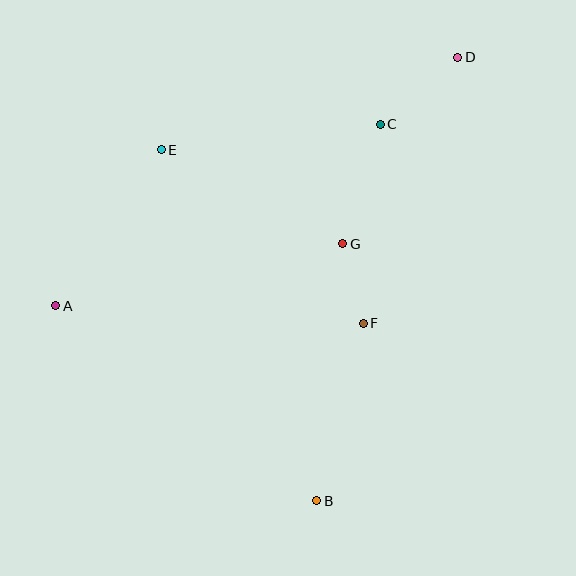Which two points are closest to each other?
Points F and G are closest to each other.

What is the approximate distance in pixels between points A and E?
The distance between A and E is approximately 188 pixels.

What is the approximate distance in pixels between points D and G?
The distance between D and G is approximately 219 pixels.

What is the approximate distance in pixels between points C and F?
The distance between C and F is approximately 200 pixels.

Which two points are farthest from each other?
Points A and D are farthest from each other.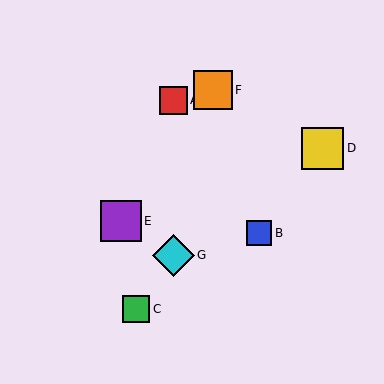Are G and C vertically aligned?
No, G is at x≈173 and C is at x≈136.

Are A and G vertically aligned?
Yes, both are at x≈173.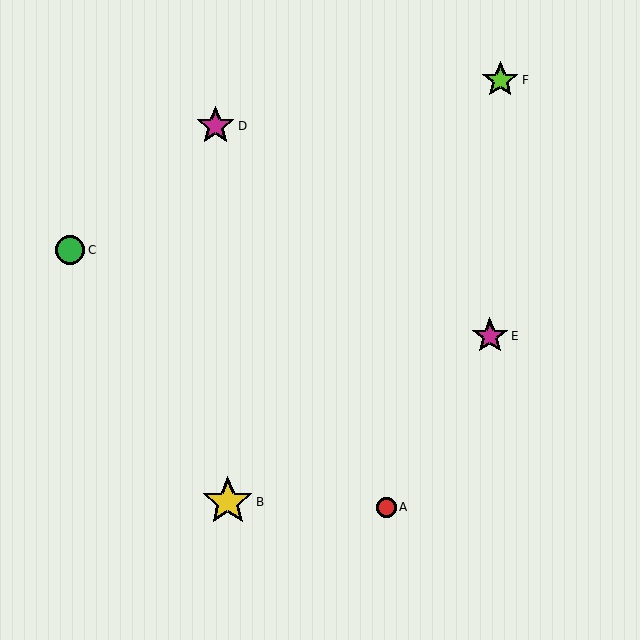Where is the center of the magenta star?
The center of the magenta star is at (216, 126).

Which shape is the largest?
The yellow star (labeled B) is the largest.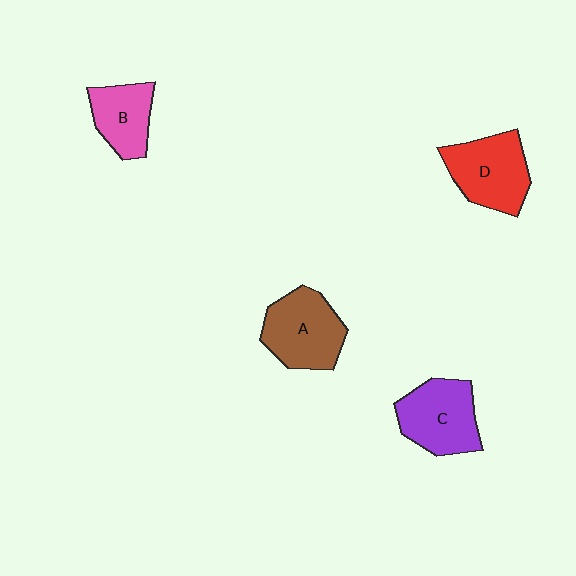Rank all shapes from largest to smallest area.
From largest to smallest: A (brown), D (red), C (purple), B (pink).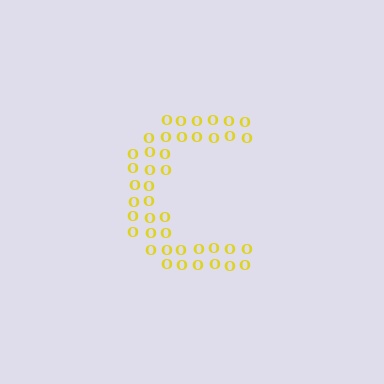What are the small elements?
The small elements are letter O's.